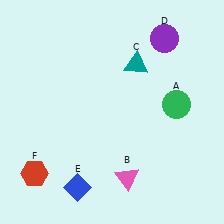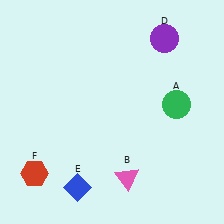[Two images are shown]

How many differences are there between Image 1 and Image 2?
There is 1 difference between the two images.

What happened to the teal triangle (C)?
The teal triangle (C) was removed in Image 2. It was in the top-right area of Image 1.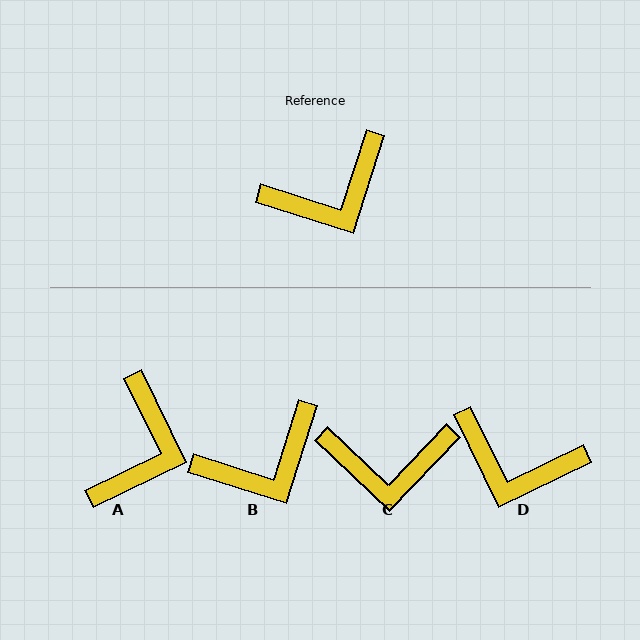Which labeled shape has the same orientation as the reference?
B.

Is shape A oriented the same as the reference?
No, it is off by about 43 degrees.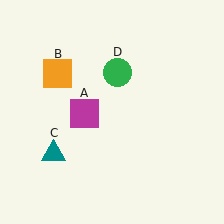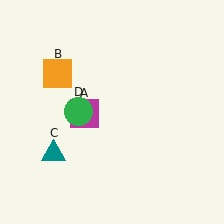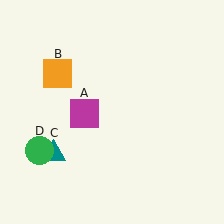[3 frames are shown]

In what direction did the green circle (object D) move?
The green circle (object D) moved down and to the left.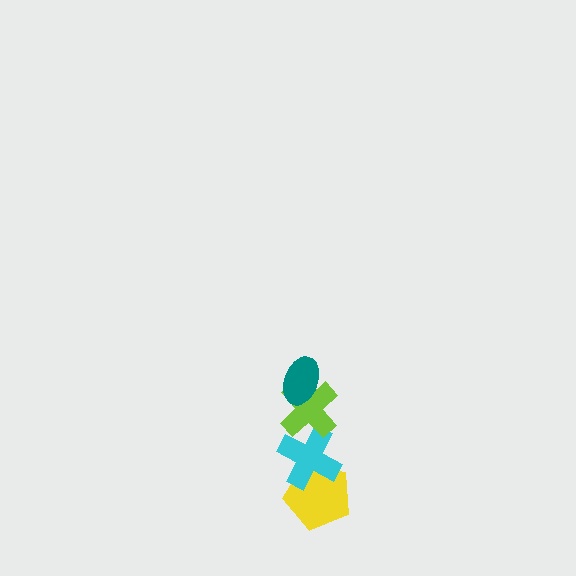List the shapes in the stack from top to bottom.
From top to bottom: the teal ellipse, the lime cross, the cyan cross, the yellow pentagon.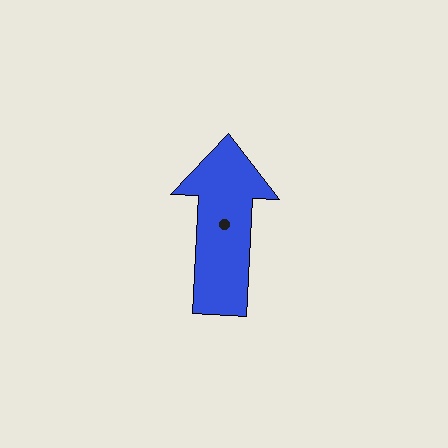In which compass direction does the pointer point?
North.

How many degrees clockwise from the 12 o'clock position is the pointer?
Approximately 3 degrees.